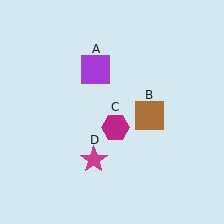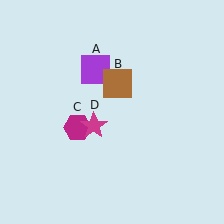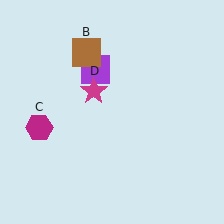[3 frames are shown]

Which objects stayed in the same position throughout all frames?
Purple square (object A) remained stationary.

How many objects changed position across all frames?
3 objects changed position: brown square (object B), magenta hexagon (object C), magenta star (object D).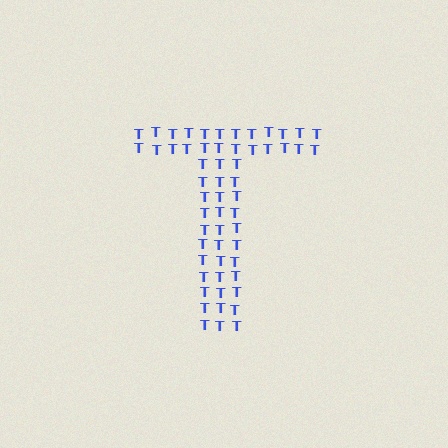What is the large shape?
The large shape is the letter T.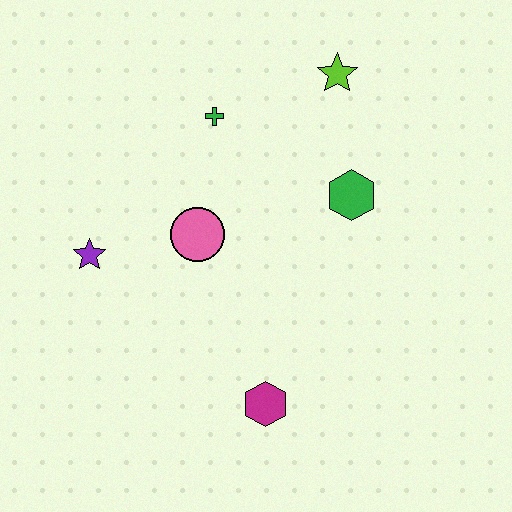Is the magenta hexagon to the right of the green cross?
Yes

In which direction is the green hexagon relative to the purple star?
The green hexagon is to the right of the purple star.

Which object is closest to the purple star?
The pink circle is closest to the purple star.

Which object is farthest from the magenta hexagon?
The lime star is farthest from the magenta hexagon.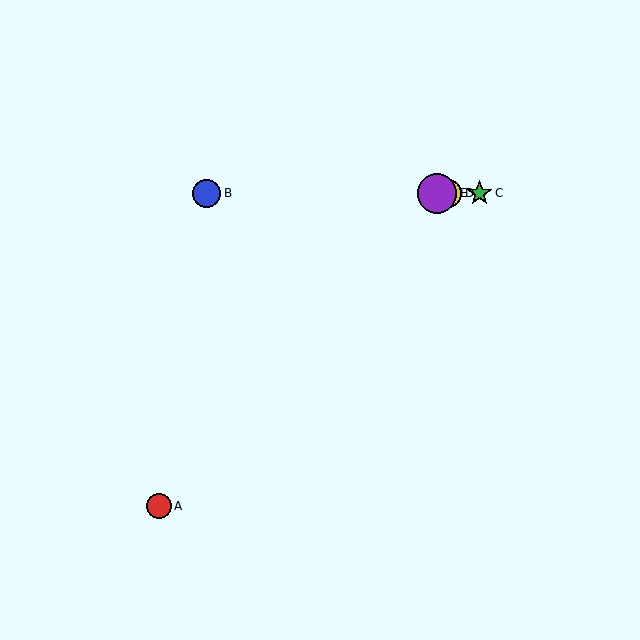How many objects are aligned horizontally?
4 objects (B, C, D, E) are aligned horizontally.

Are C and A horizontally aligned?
No, C is at y≈193 and A is at y≈506.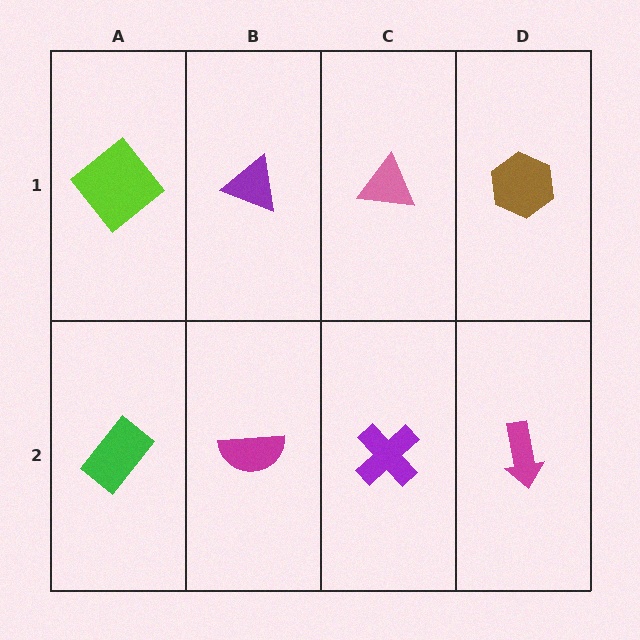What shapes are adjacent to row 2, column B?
A purple triangle (row 1, column B), a green rectangle (row 2, column A), a purple cross (row 2, column C).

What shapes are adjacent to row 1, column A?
A green rectangle (row 2, column A), a purple triangle (row 1, column B).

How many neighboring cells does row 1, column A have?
2.